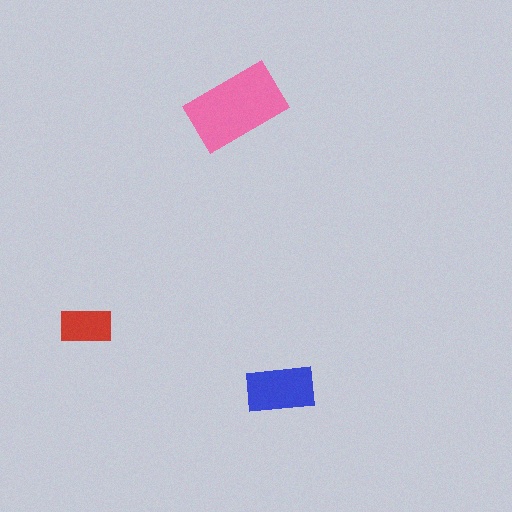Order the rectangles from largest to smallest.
the pink one, the blue one, the red one.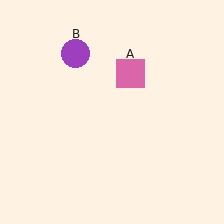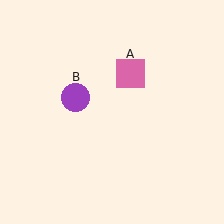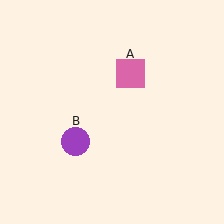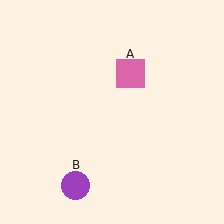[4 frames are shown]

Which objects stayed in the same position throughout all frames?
Pink square (object A) remained stationary.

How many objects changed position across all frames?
1 object changed position: purple circle (object B).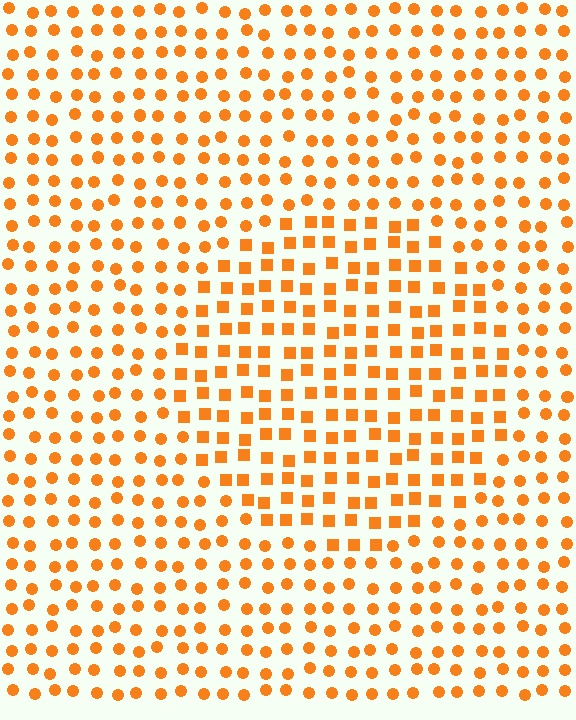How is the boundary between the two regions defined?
The boundary is defined by a change in element shape: squares inside vs. circles outside. All elements share the same color and spacing.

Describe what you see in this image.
The image is filled with small orange elements arranged in a uniform grid. A circle-shaped region contains squares, while the surrounding area contains circles. The boundary is defined purely by the change in element shape.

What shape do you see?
I see a circle.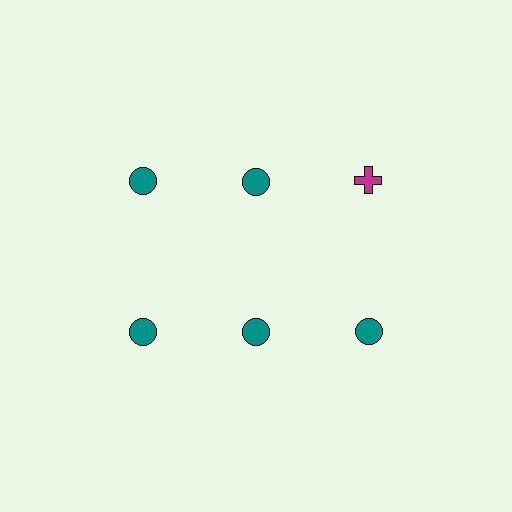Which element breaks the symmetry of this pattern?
The magenta cross in the top row, center column breaks the symmetry. All other shapes are teal circles.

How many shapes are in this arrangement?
There are 6 shapes arranged in a grid pattern.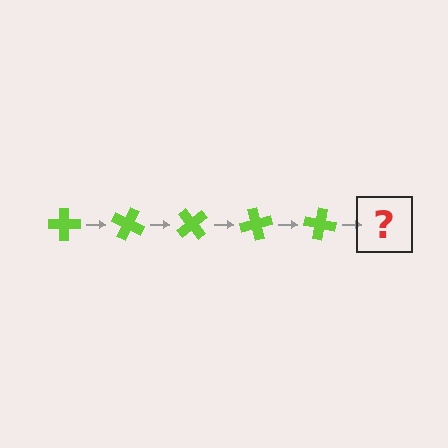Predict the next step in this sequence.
The next step is a lime cross rotated 125 degrees.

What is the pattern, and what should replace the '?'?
The pattern is that the cross rotates 25 degrees each step. The '?' should be a lime cross rotated 125 degrees.